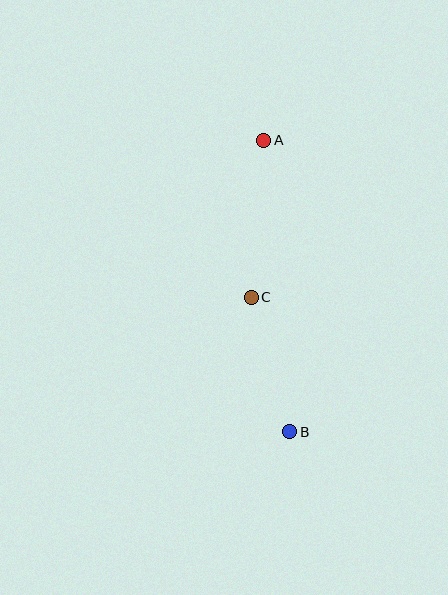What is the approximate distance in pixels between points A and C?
The distance between A and C is approximately 157 pixels.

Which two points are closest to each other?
Points B and C are closest to each other.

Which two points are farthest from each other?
Points A and B are farthest from each other.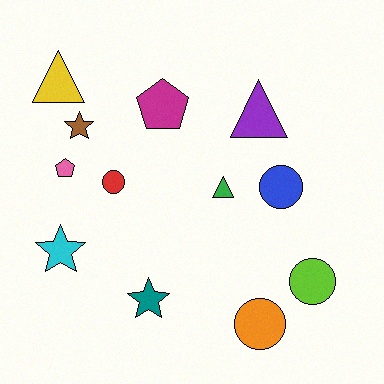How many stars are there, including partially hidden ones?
There are 3 stars.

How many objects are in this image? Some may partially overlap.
There are 12 objects.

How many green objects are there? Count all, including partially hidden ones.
There is 1 green object.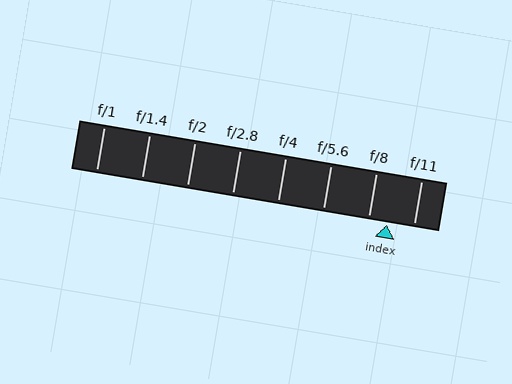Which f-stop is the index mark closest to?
The index mark is closest to f/8.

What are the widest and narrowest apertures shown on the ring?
The widest aperture shown is f/1 and the narrowest is f/11.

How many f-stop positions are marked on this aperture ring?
There are 8 f-stop positions marked.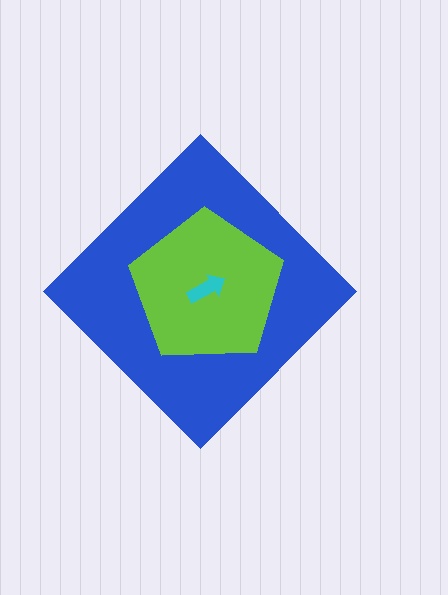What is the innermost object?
The cyan arrow.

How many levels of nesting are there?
3.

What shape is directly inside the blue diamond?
The lime pentagon.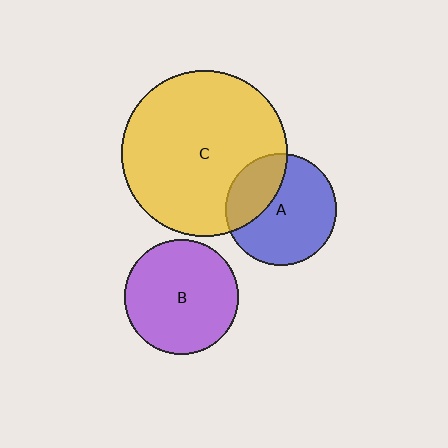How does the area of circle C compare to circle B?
Approximately 2.1 times.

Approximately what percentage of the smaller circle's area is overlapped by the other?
Approximately 30%.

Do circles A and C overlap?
Yes.